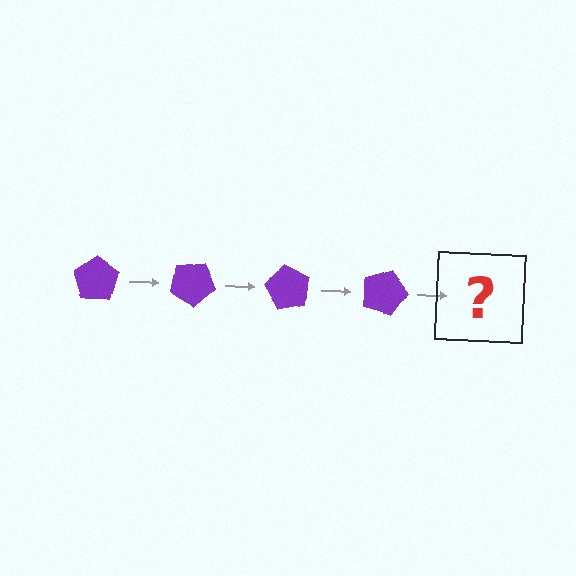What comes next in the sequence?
The next element should be a purple pentagon rotated 120 degrees.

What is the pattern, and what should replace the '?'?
The pattern is that the pentagon rotates 30 degrees each step. The '?' should be a purple pentagon rotated 120 degrees.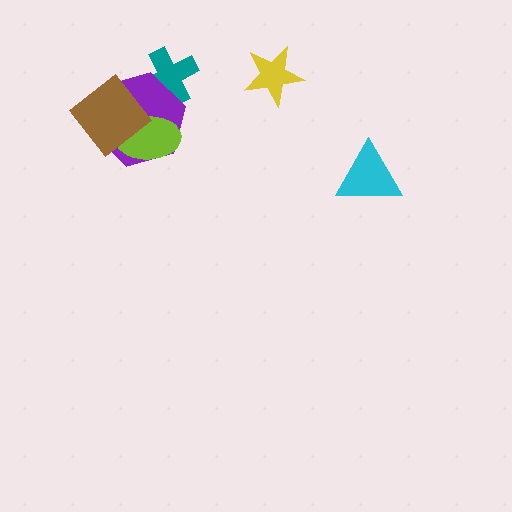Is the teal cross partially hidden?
Yes, it is partially covered by another shape.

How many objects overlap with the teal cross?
1 object overlaps with the teal cross.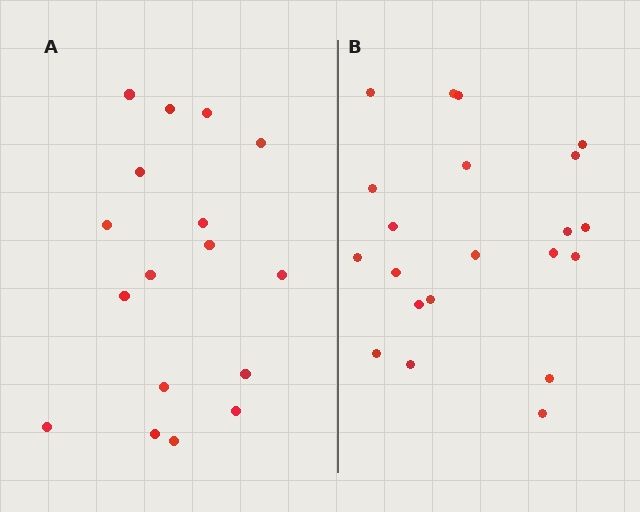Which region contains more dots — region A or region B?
Region B (the right region) has more dots.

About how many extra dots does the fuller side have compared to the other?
Region B has about 4 more dots than region A.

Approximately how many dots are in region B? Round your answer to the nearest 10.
About 20 dots. (The exact count is 21, which rounds to 20.)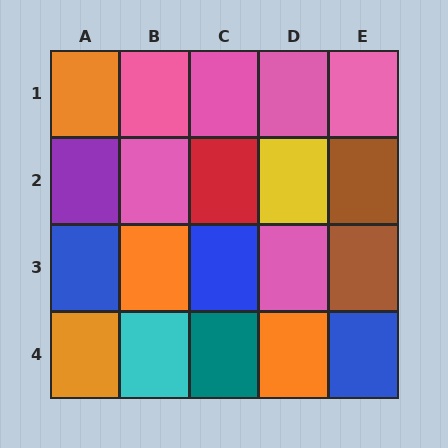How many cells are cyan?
1 cell is cyan.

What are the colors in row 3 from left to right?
Blue, orange, blue, pink, brown.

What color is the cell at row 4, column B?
Cyan.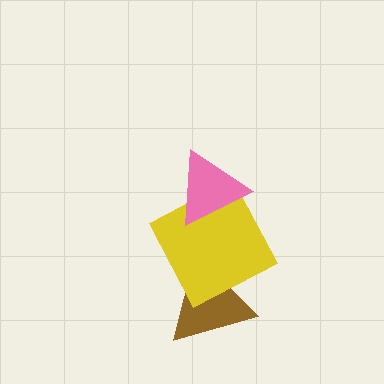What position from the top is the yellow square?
The yellow square is 2nd from the top.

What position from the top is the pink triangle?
The pink triangle is 1st from the top.